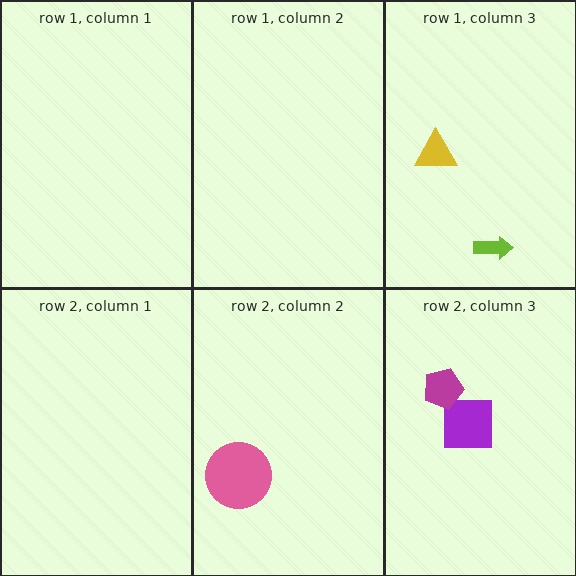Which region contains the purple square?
The row 2, column 3 region.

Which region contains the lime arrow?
The row 1, column 3 region.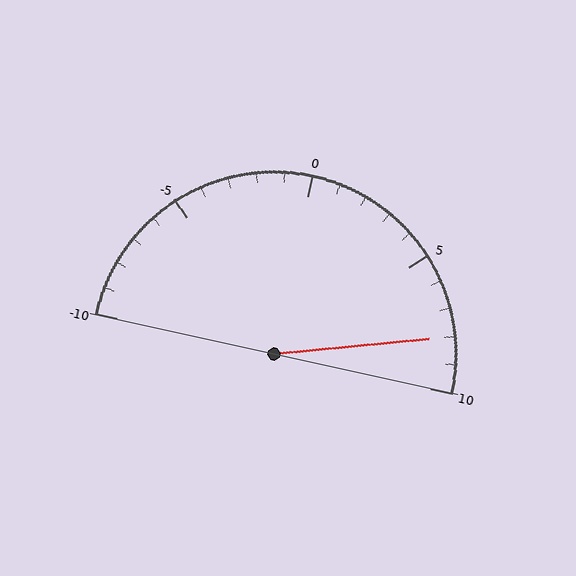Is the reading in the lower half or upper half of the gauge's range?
The reading is in the upper half of the range (-10 to 10).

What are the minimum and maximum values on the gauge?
The gauge ranges from -10 to 10.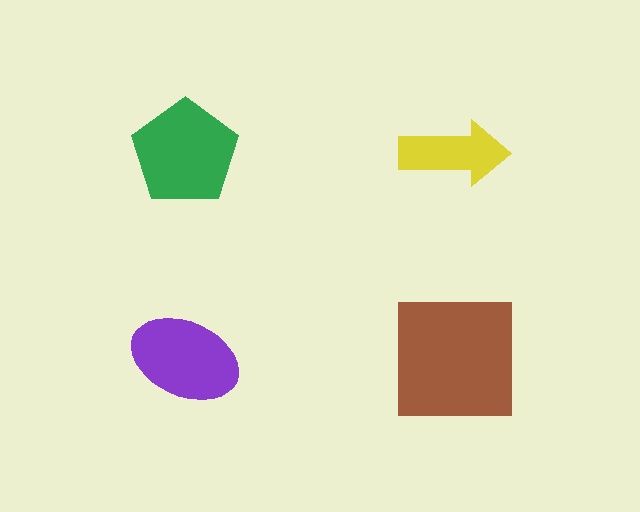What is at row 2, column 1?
A purple ellipse.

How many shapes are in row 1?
2 shapes.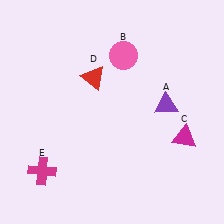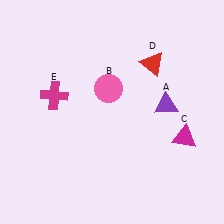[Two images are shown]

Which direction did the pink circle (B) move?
The pink circle (B) moved down.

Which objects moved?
The objects that moved are: the pink circle (B), the red triangle (D), the magenta cross (E).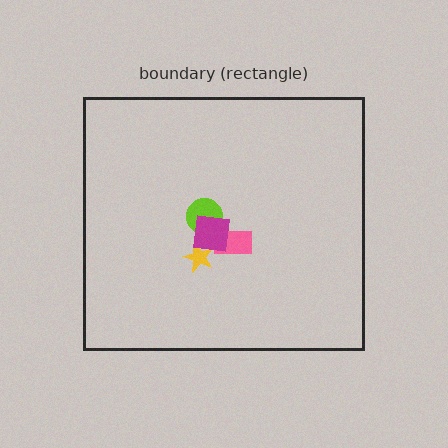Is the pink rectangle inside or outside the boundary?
Inside.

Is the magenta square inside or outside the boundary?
Inside.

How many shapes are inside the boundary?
4 inside, 0 outside.